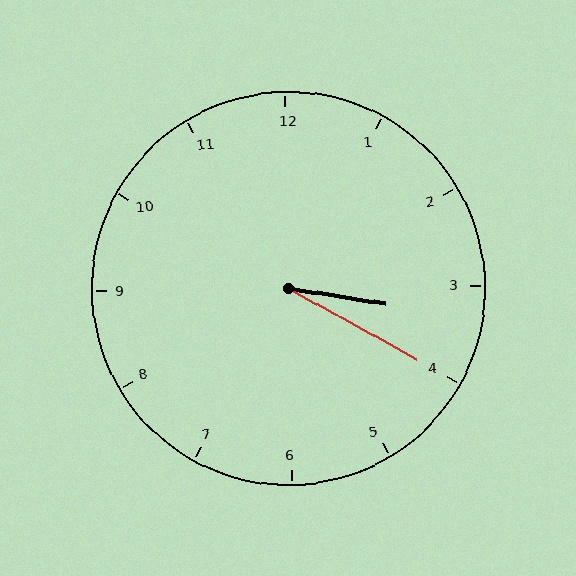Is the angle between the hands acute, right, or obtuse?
It is acute.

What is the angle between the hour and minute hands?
Approximately 20 degrees.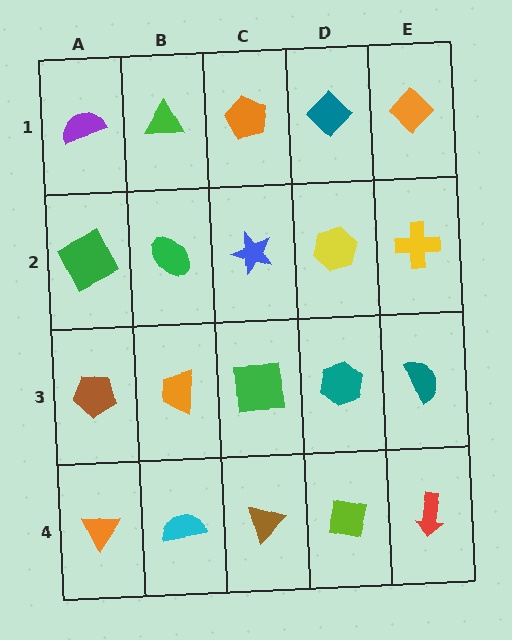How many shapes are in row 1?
5 shapes.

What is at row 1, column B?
A green triangle.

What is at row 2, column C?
A blue star.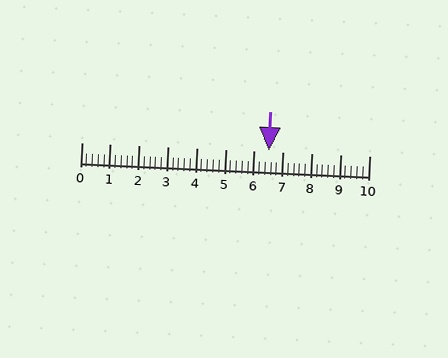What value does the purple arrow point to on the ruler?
The purple arrow points to approximately 6.5.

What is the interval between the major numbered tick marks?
The major tick marks are spaced 1 units apart.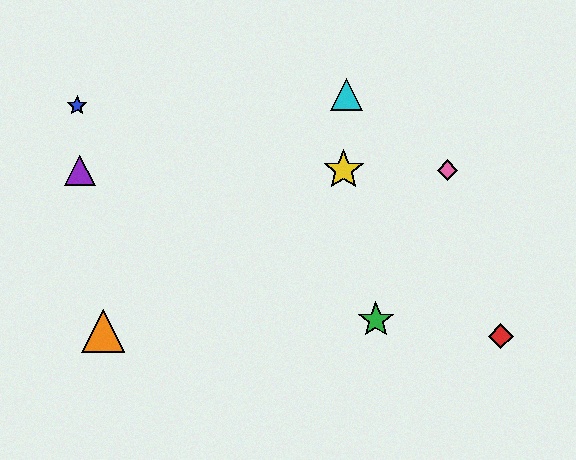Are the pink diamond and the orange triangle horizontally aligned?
No, the pink diamond is at y≈170 and the orange triangle is at y≈331.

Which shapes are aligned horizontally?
The yellow star, the purple triangle, the pink diamond are aligned horizontally.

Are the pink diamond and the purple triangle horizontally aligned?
Yes, both are at y≈170.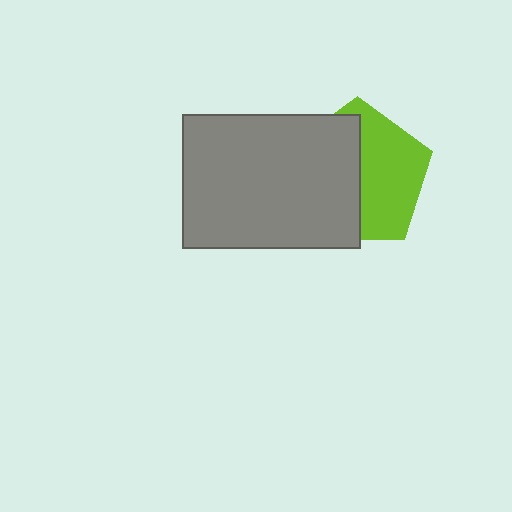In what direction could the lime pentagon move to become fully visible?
The lime pentagon could move right. That would shift it out from behind the gray rectangle entirely.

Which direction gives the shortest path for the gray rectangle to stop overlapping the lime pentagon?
Moving left gives the shortest separation.